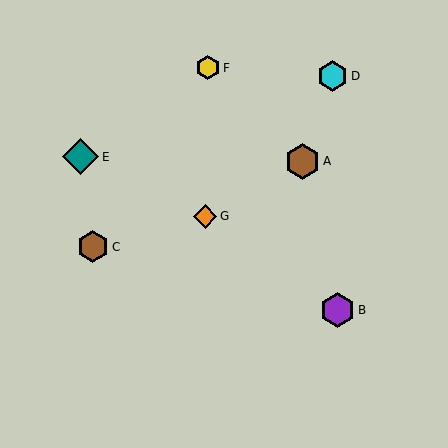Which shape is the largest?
The teal diamond (labeled E) is the largest.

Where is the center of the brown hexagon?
The center of the brown hexagon is at (303, 161).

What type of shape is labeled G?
Shape G is an orange diamond.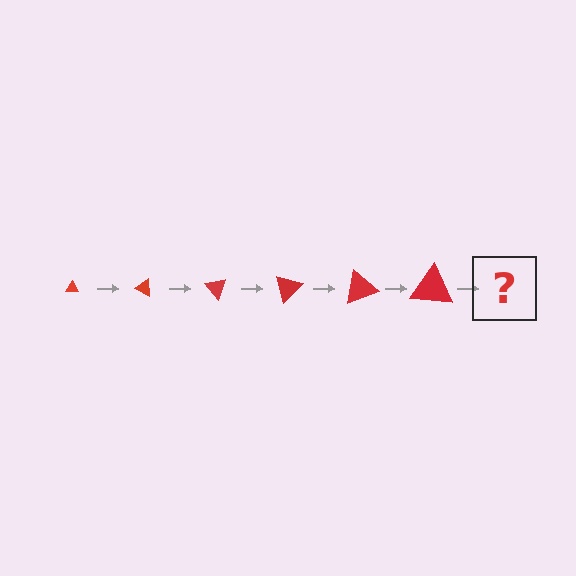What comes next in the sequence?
The next element should be a triangle, larger than the previous one and rotated 150 degrees from the start.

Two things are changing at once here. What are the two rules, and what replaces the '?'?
The two rules are that the triangle grows larger each step and it rotates 25 degrees each step. The '?' should be a triangle, larger than the previous one and rotated 150 degrees from the start.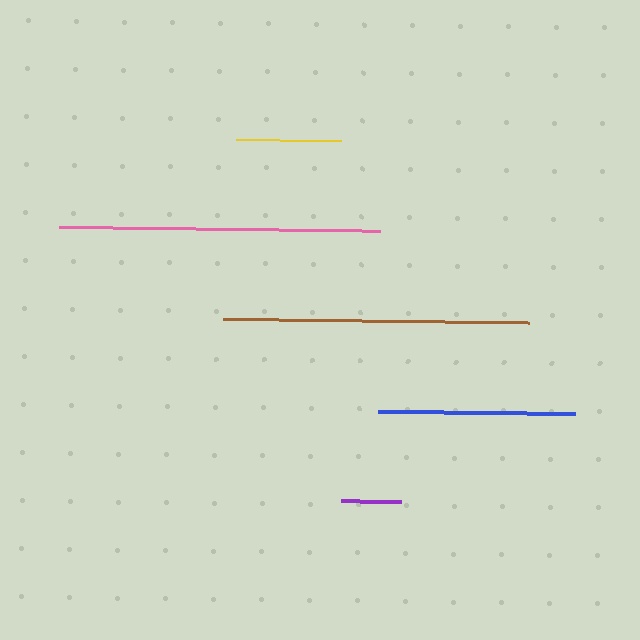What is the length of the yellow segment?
The yellow segment is approximately 104 pixels long.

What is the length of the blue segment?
The blue segment is approximately 197 pixels long.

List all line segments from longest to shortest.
From longest to shortest: pink, brown, blue, yellow, purple.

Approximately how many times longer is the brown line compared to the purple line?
The brown line is approximately 5.1 times the length of the purple line.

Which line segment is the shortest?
The purple line is the shortest at approximately 60 pixels.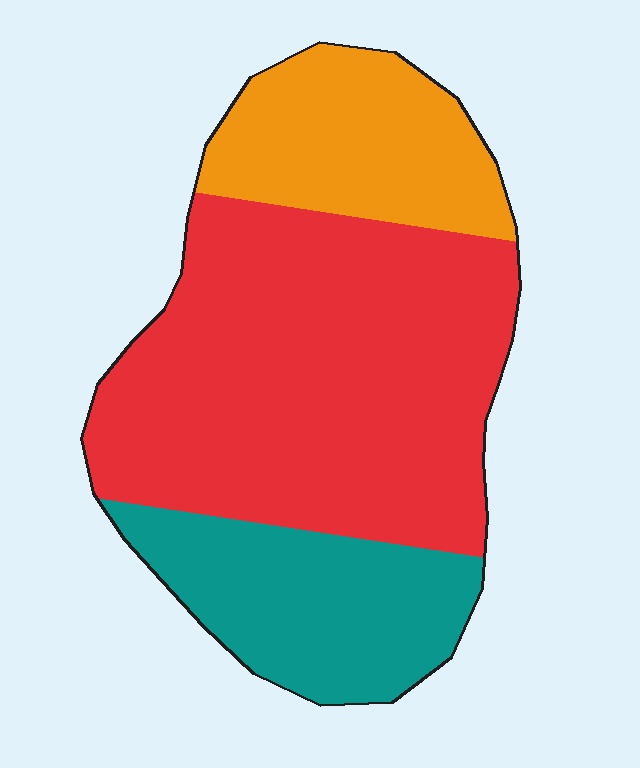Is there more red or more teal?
Red.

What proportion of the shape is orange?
Orange covers roughly 20% of the shape.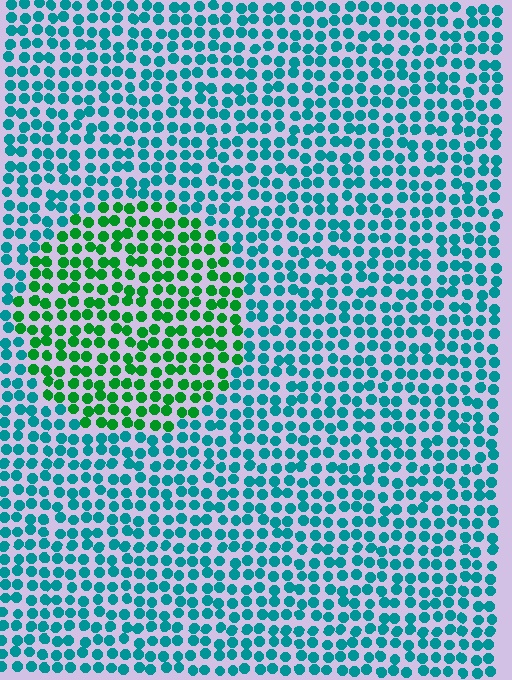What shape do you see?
I see a circle.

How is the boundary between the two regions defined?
The boundary is defined purely by a slight shift in hue (about 48 degrees). Spacing, size, and orientation are identical on both sides.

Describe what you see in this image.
The image is filled with small teal elements in a uniform arrangement. A circle-shaped region is visible where the elements are tinted to a slightly different hue, forming a subtle color boundary.